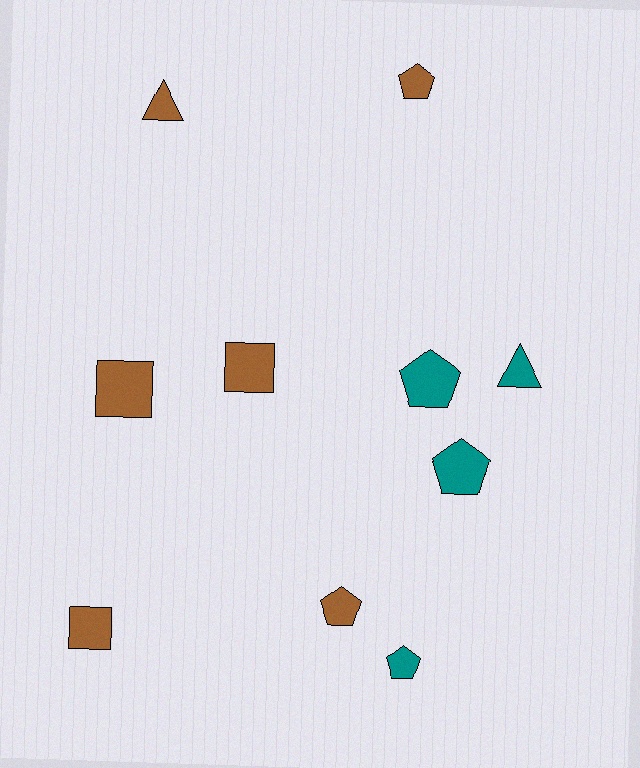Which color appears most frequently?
Brown, with 6 objects.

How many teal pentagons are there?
There are 3 teal pentagons.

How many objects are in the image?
There are 10 objects.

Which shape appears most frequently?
Pentagon, with 5 objects.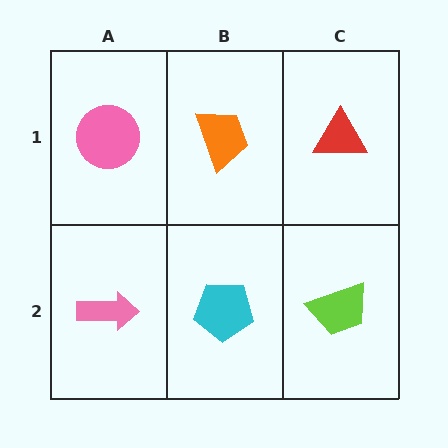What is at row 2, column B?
A cyan pentagon.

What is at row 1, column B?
An orange trapezoid.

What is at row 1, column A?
A pink circle.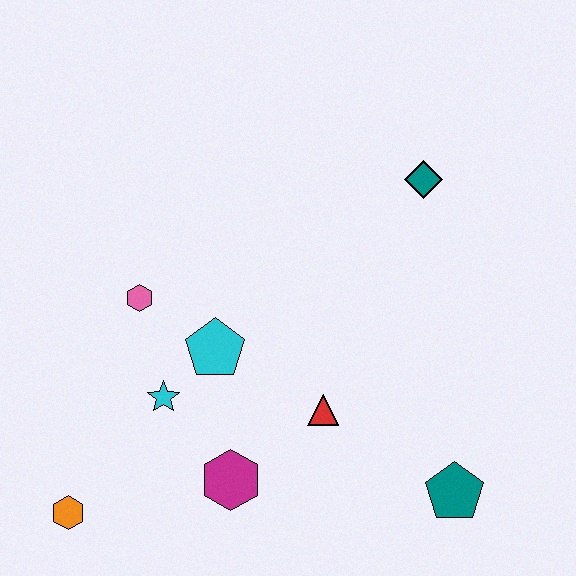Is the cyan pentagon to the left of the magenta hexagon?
Yes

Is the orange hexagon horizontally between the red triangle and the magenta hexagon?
No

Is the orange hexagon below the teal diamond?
Yes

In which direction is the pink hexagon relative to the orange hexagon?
The pink hexagon is above the orange hexagon.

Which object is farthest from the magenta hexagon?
The teal diamond is farthest from the magenta hexagon.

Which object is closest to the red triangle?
The magenta hexagon is closest to the red triangle.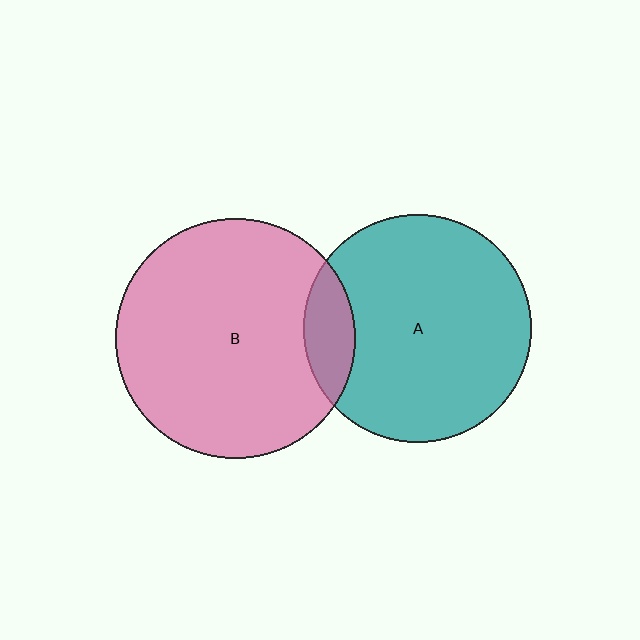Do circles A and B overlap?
Yes.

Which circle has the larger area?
Circle B (pink).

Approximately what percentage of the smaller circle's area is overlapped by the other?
Approximately 10%.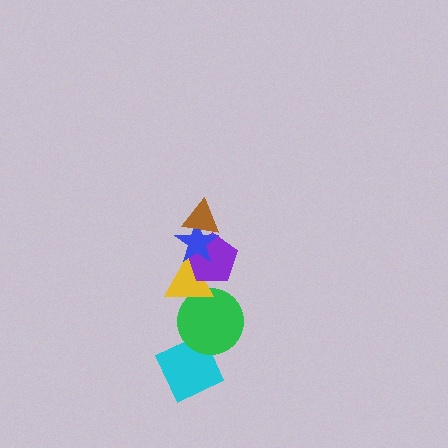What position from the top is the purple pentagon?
The purple pentagon is 3rd from the top.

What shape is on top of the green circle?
The yellow triangle is on top of the green circle.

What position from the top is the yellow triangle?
The yellow triangle is 4th from the top.